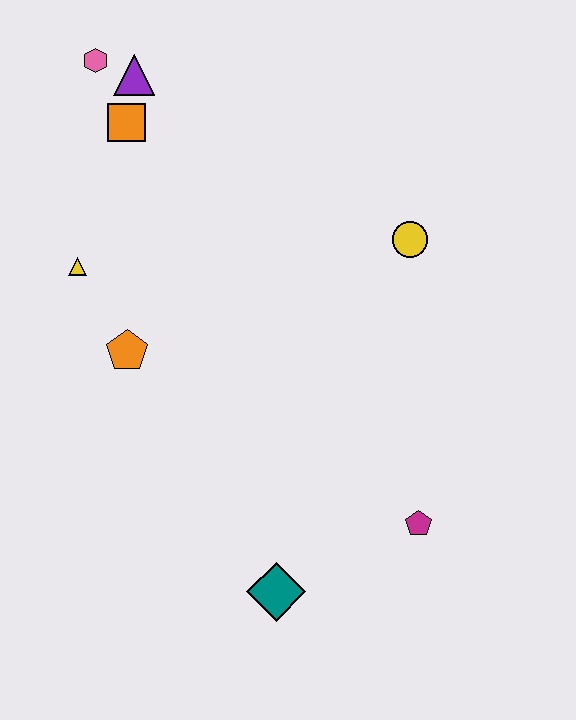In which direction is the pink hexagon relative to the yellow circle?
The pink hexagon is to the left of the yellow circle.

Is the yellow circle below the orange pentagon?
No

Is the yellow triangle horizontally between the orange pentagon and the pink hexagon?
No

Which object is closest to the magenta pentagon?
The teal diamond is closest to the magenta pentagon.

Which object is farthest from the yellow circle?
The teal diamond is farthest from the yellow circle.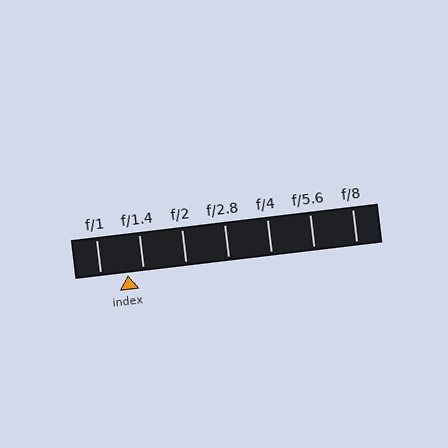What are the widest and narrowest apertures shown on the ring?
The widest aperture shown is f/1 and the narrowest is f/8.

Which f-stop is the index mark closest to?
The index mark is closest to f/1.4.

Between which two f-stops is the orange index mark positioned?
The index mark is between f/1 and f/1.4.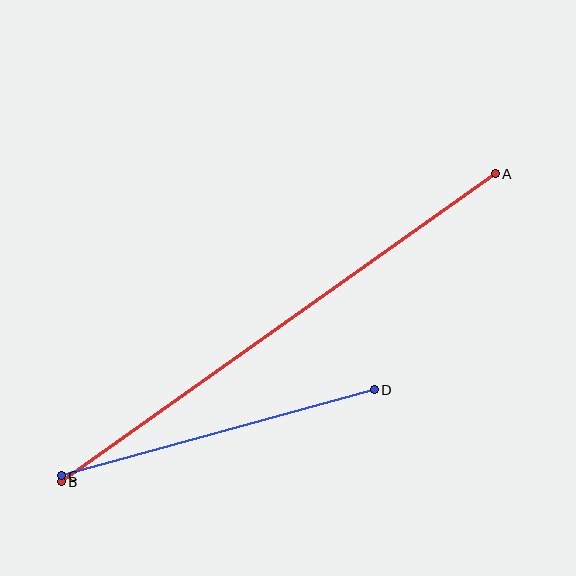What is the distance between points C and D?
The distance is approximately 325 pixels.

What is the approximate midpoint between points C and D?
The midpoint is at approximately (218, 433) pixels.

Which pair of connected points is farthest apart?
Points A and B are farthest apart.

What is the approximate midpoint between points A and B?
The midpoint is at approximately (278, 328) pixels.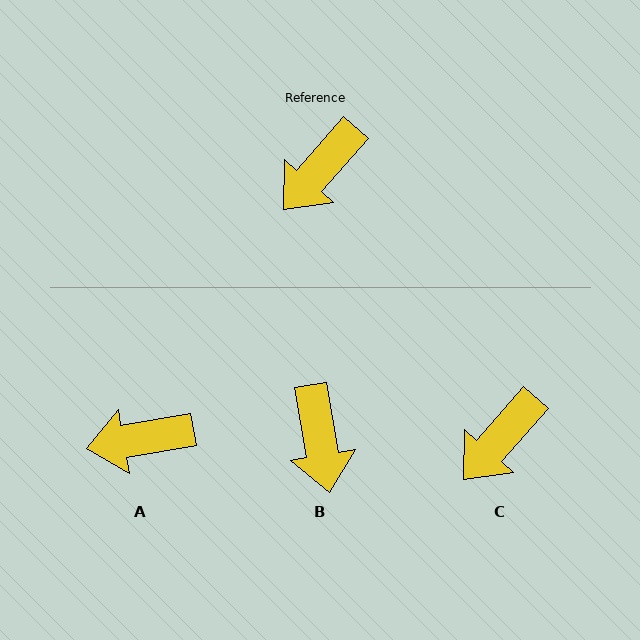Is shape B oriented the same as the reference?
No, it is off by about 51 degrees.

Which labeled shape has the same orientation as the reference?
C.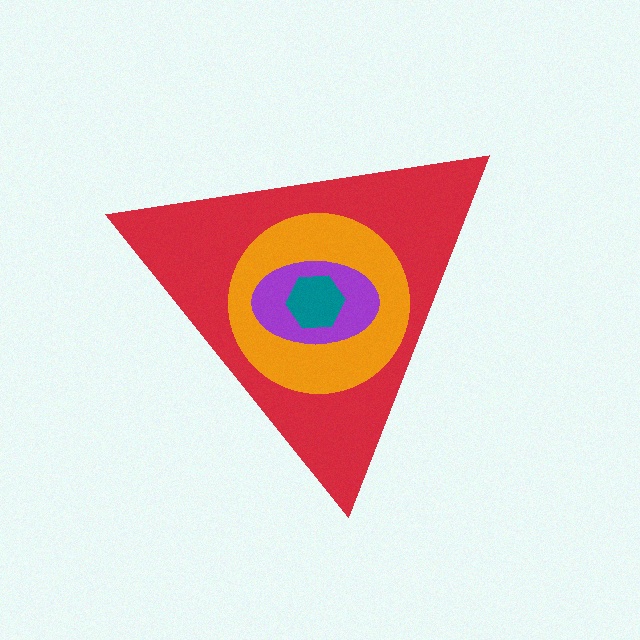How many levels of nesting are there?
4.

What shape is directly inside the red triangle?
The orange circle.